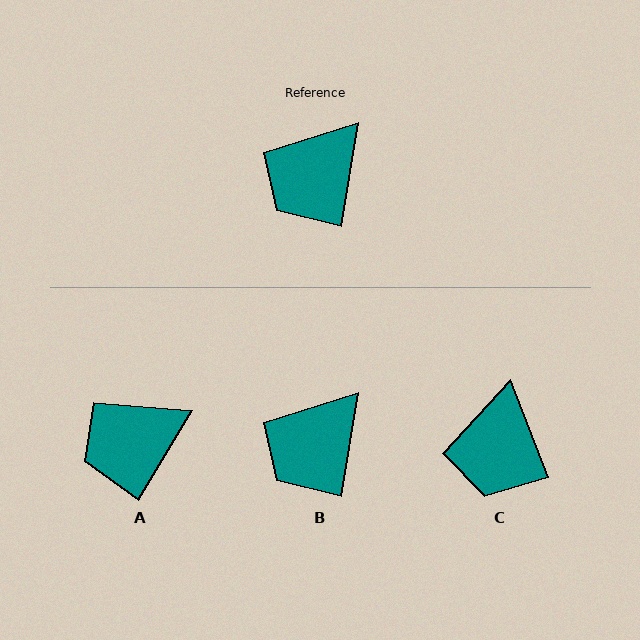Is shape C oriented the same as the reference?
No, it is off by about 30 degrees.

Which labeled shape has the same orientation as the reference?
B.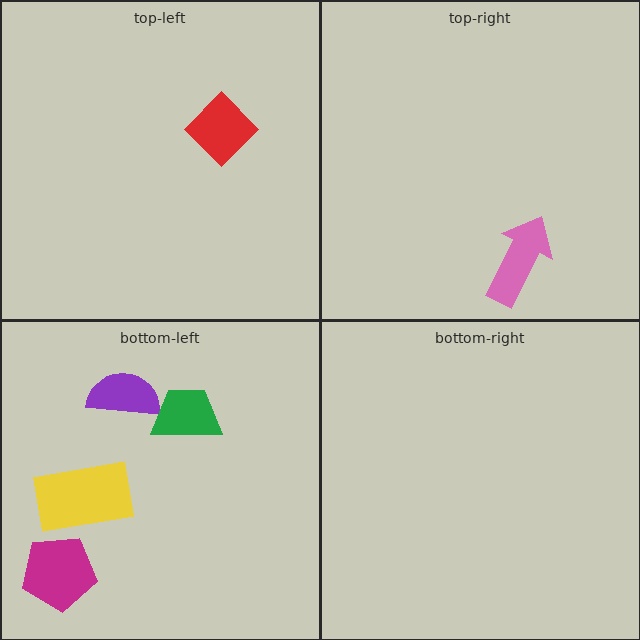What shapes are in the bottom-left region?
The yellow rectangle, the magenta pentagon, the purple semicircle, the green trapezoid.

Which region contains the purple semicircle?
The bottom-left region.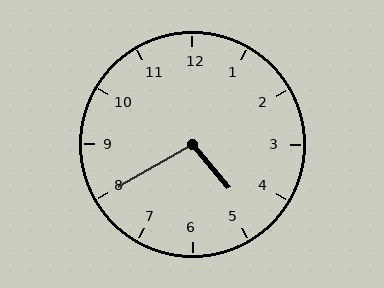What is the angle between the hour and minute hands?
Approximately 100 degrees.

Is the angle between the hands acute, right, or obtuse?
It is obtuse.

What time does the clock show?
4:40.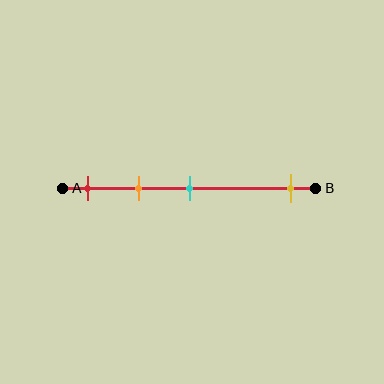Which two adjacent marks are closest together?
The red and orange marks are the closest adjacent pair.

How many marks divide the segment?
There are 4 marks dividing the segment.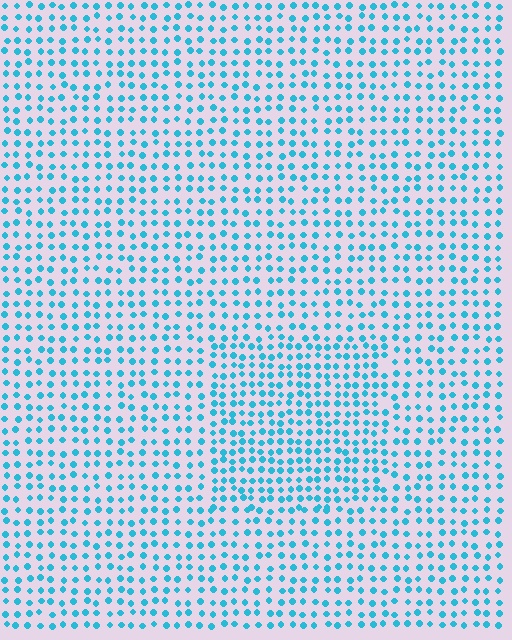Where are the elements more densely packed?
The elements are more densely packed inside the rectangle boundary.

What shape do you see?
I see a rectangle.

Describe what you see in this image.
The image contains small cyan elements arranged at two different densities. A rectangle-shaped region is visible where the elements are more densely packed than the surrounding area.